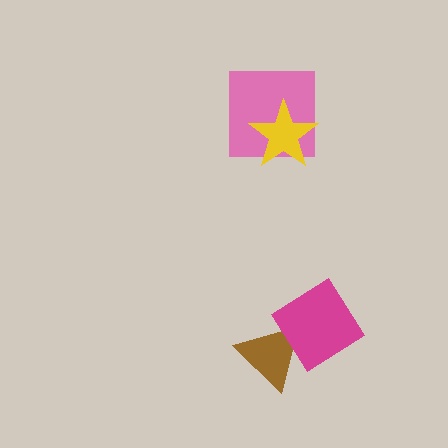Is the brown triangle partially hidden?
Yes, it is partially covered by another shape.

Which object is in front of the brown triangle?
The magenta diamond is in front of the brown triangle.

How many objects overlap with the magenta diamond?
1 object overlaps with the magenta diamond.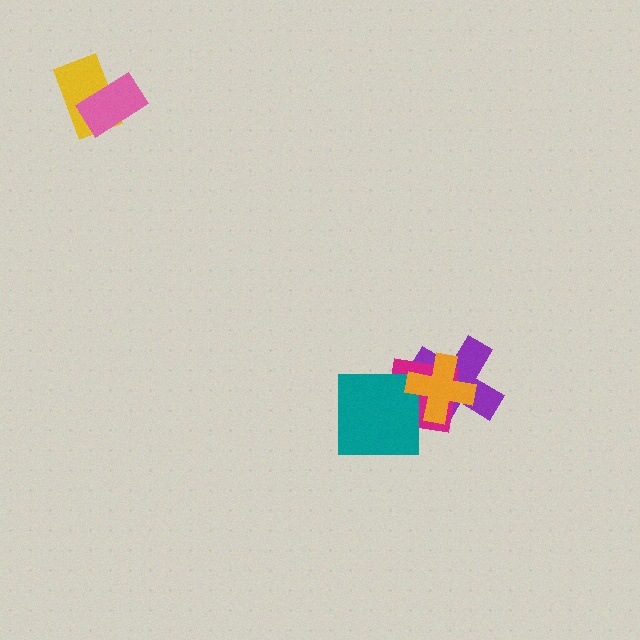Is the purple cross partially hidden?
Yes, it is partially covered by another shape.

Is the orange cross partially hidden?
No, no other shape covers it.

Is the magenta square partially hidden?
Yes, it is partially covered by another shape.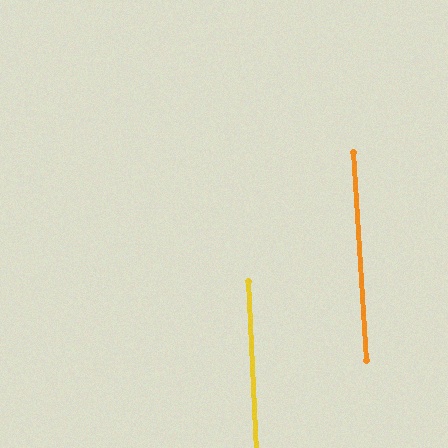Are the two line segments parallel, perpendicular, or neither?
Parallel — their directions differ by only 1.1°.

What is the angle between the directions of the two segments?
Approximately 1 degree.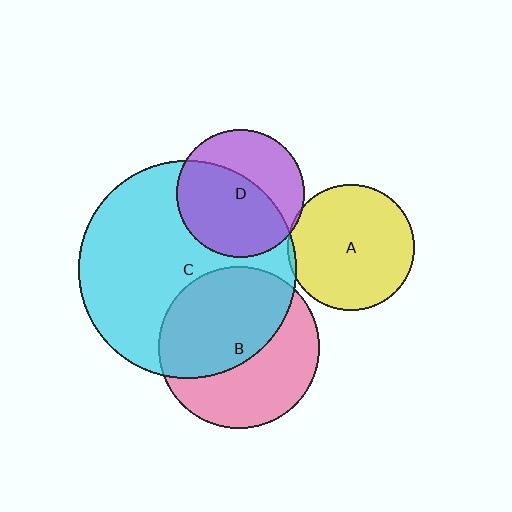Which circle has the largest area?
Circle C (cyan).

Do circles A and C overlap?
Yes.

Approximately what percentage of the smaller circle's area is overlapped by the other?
Approximately 5%.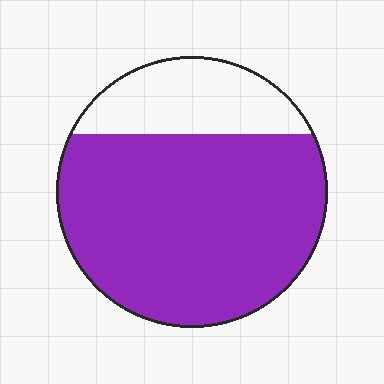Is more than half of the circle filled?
Yes.